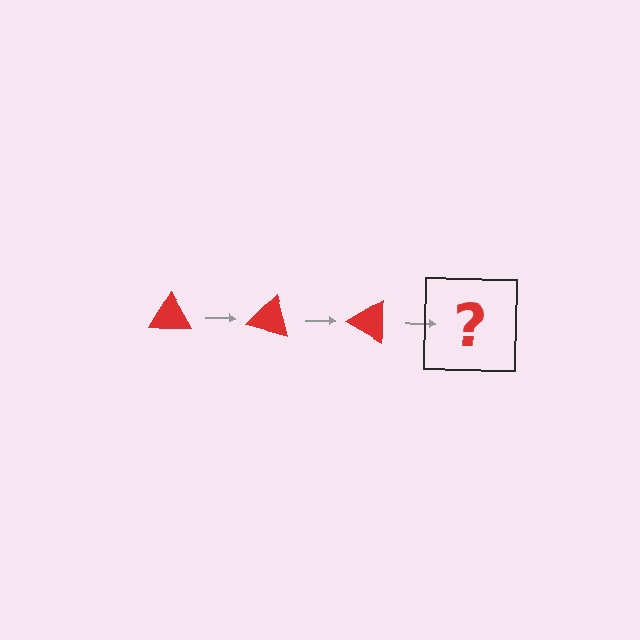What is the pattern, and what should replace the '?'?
The pattern is that the triangle rotates 15 degrees each step. The '?' should be a red triangle rotated 45 degrees.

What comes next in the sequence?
The next element should be a red triangle rotated 45 degrees.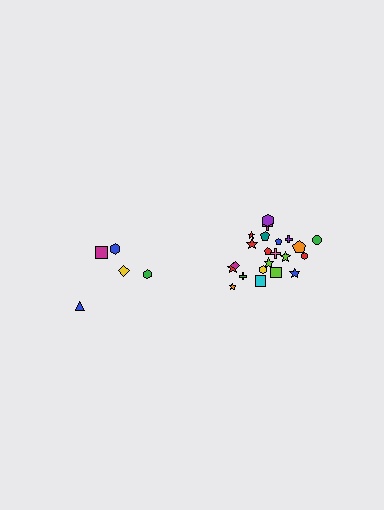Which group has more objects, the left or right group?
The right group.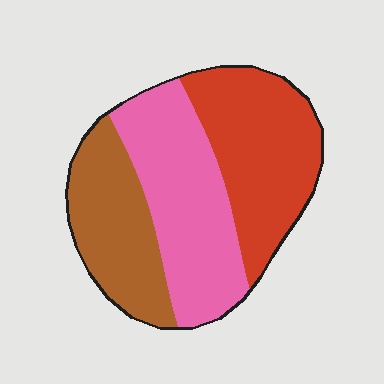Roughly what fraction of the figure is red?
Red covers around 35% of the figure.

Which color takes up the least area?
Brown, at roughly 25%.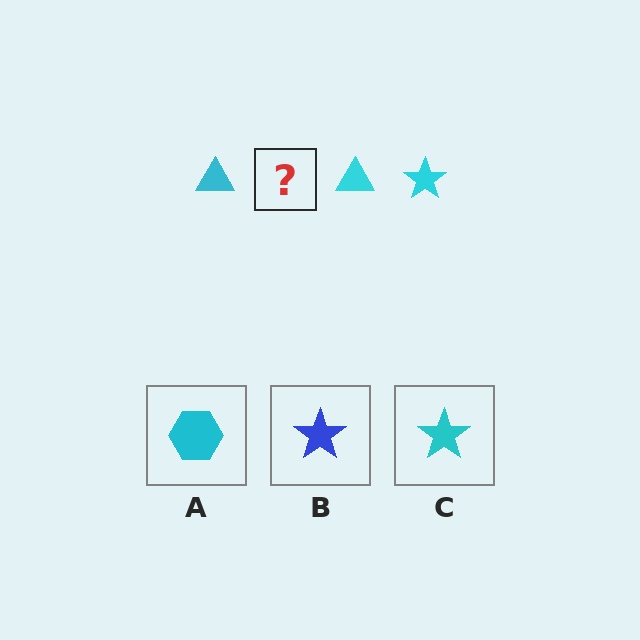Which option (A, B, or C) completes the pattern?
C.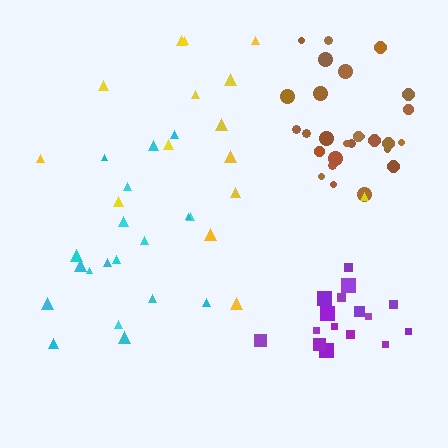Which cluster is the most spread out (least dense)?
Yellow.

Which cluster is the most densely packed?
Brown.